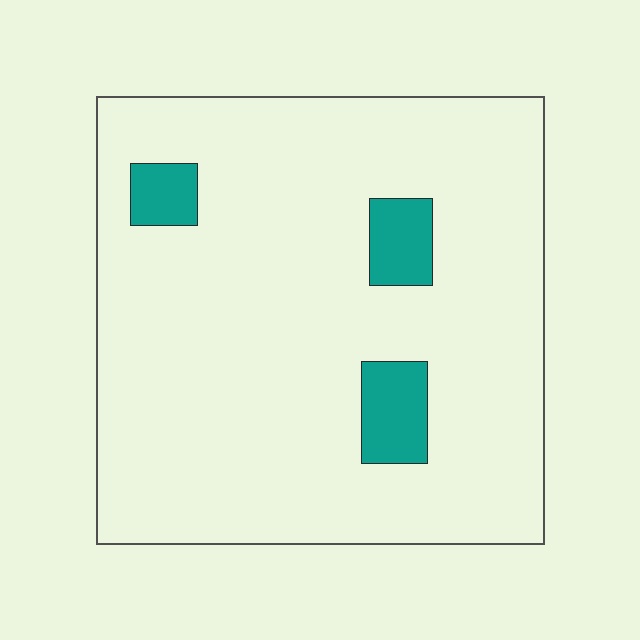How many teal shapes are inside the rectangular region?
3.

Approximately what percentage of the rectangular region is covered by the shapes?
Approximately 10%.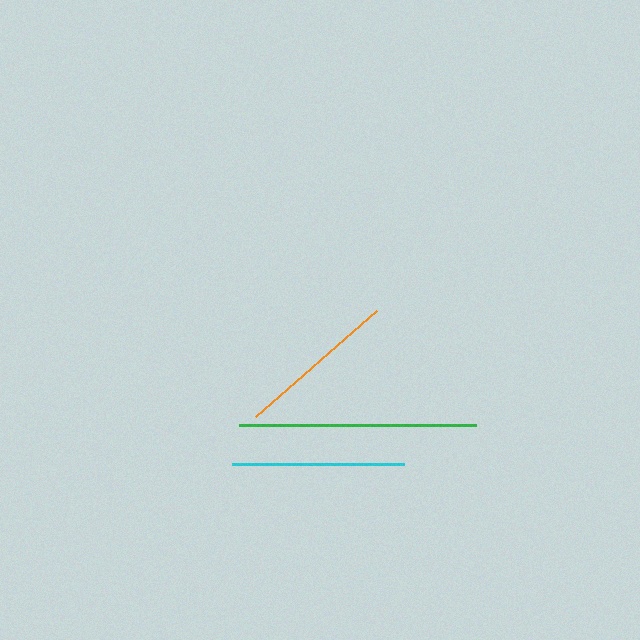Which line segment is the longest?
The green line is the longest at approximately 237 pixels.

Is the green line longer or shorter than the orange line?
The green line is longer than the orange line.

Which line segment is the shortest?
The orange line is the shortest at approximately 160 pixels.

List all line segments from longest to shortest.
From longest to shortest: green, cyan, orange.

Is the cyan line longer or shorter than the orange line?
The cyan line is longer than the orange line.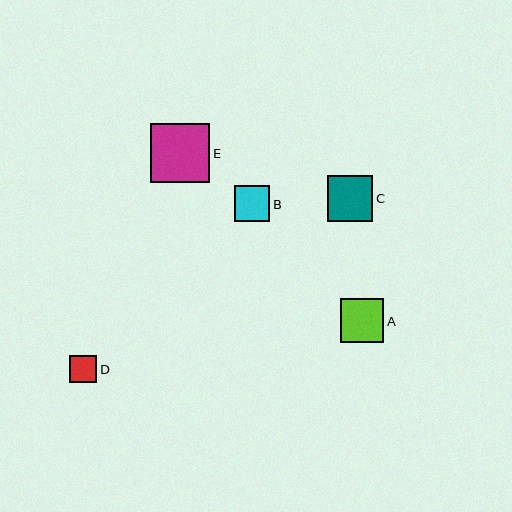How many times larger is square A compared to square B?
Square A is approximately 1.2 times the size of square B.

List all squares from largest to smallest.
From largest to smallest: E, C, A, B, D.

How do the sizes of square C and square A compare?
Square C and square A are approximately the same size.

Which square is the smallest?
Square D is the smallest with a size of approximately 27 pixels.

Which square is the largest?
Square E is the largest with a size of approximately 59 pixels.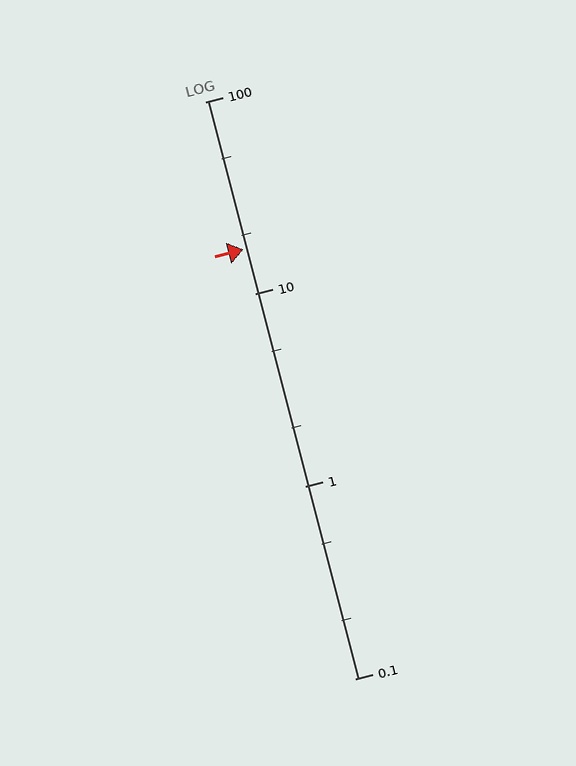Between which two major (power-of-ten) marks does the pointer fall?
The pointer is between 10 and 100.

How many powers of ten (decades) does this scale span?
The scale spans 3 decades, from 0.1 to 100.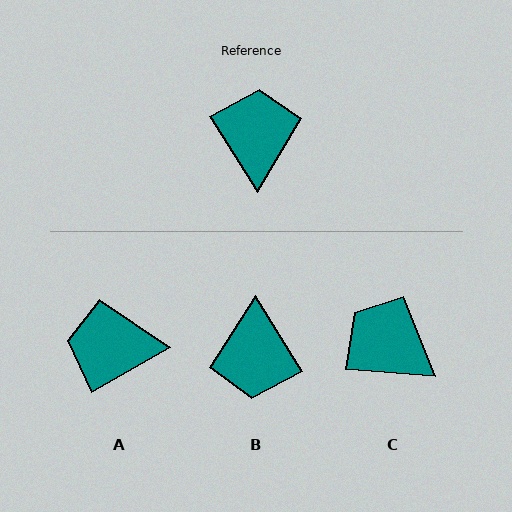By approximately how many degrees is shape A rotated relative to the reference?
Approximately 87 degrees counter-clockwise.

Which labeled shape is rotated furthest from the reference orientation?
B, about 179 degrees away.